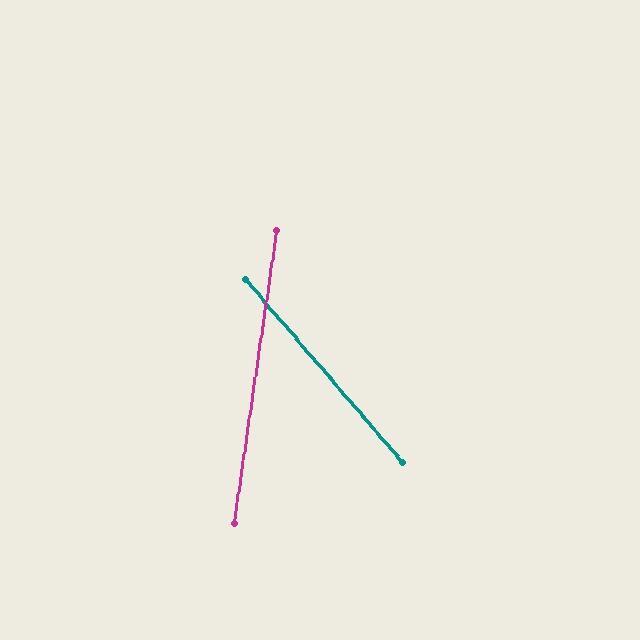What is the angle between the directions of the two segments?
Approximately 49 degrees.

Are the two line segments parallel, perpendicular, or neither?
Neither parallel nor perpendicular — they differ by about 49°.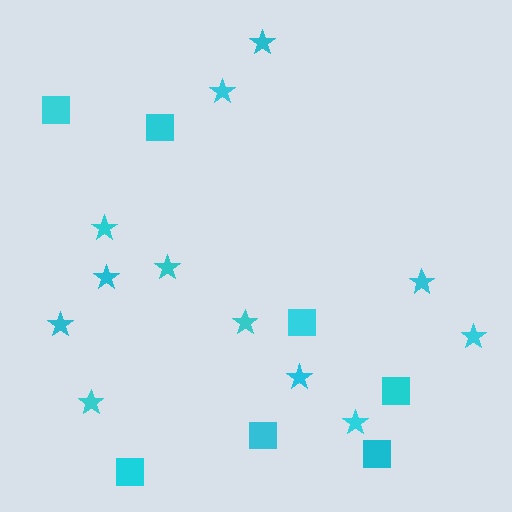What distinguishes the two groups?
There are 2 groups: one group of squares (7) and one group of stars (12).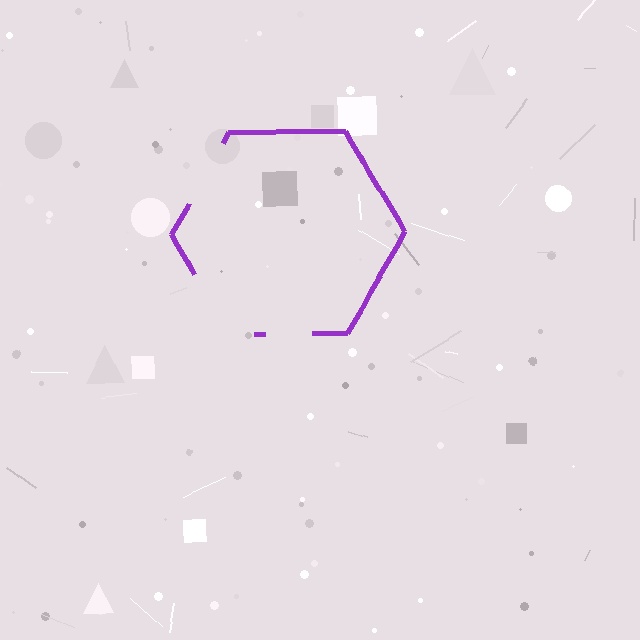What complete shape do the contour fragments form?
The contour fragments form a hexagon.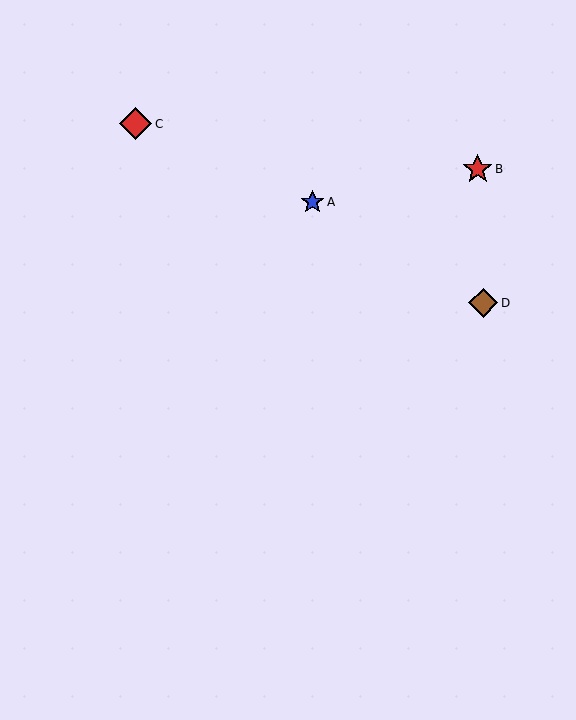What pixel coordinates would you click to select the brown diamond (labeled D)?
Click at (483, 303) to select the brown diamond D.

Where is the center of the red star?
The center of the red star is at (478, 169).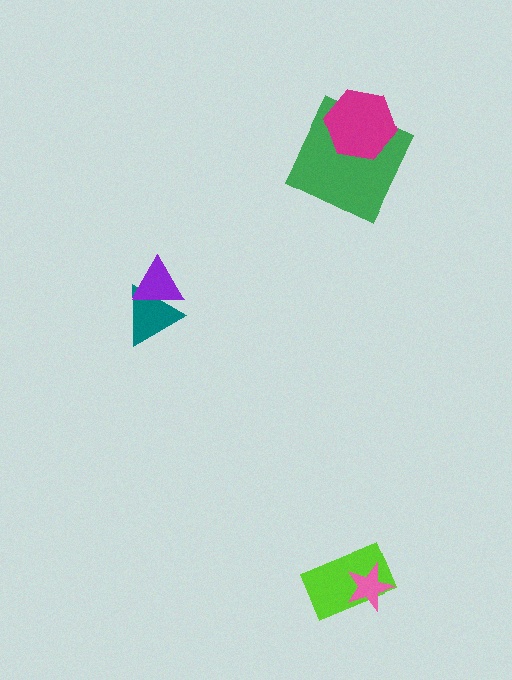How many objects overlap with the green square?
1 object overlaps with the green square.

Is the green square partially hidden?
Yes, it is partially covered by another shape.